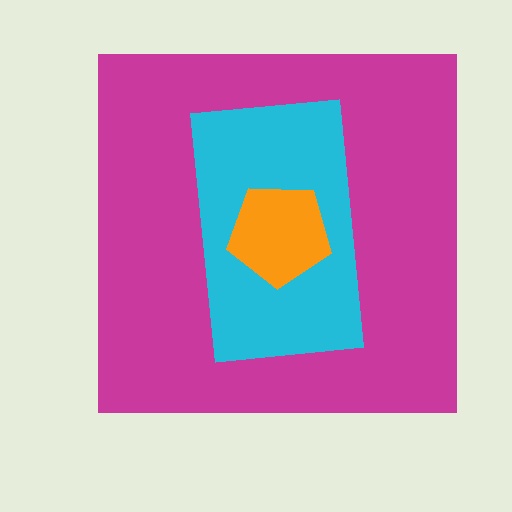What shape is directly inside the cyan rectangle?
The orange pentagon.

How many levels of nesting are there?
3.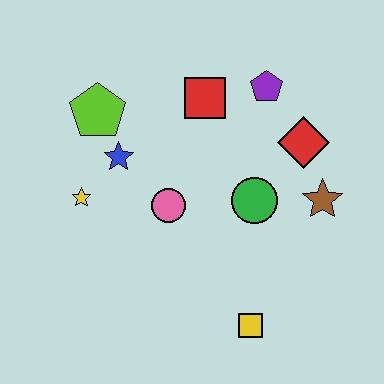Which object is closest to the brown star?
The red diamond is closest to the brown star.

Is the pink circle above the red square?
No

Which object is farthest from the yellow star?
The brown star is farthest from the yellow star.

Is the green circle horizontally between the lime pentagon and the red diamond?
Yes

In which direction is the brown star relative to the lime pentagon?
The brown star is to the right of the lime pentagon.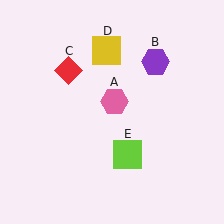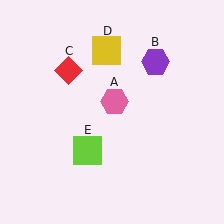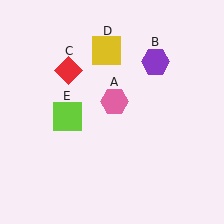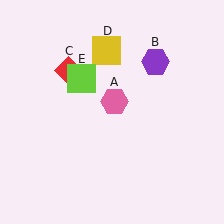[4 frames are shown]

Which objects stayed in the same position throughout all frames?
Pink hexagon (object A) and purple hexagon (object B) and red diamond (object C) and yellow square (object D) remained stationary.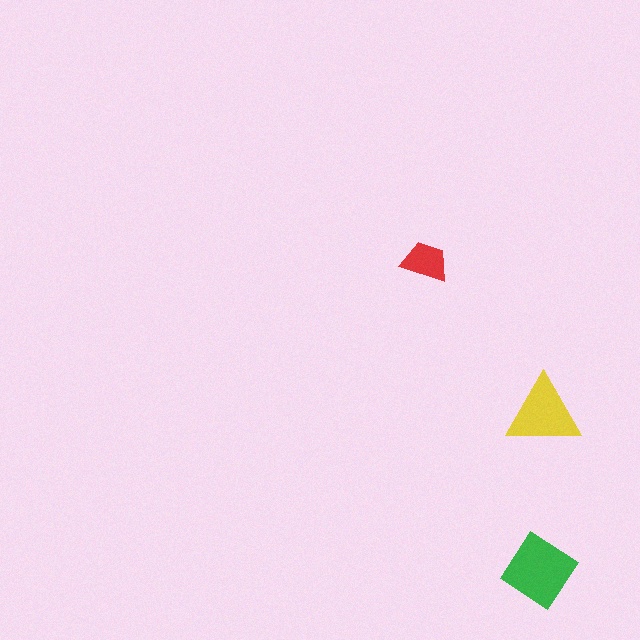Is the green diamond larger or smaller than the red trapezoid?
Larger.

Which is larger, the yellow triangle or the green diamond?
The green diamond.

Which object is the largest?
The green diamond.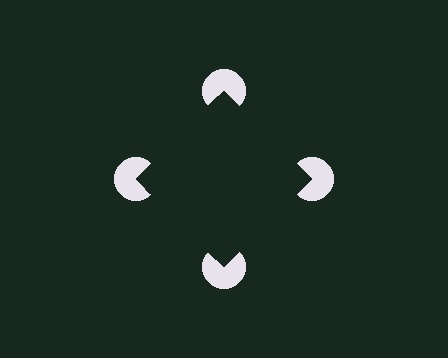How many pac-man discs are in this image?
There are 4 — one at each vertex of the illusory square.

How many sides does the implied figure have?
4 sides.